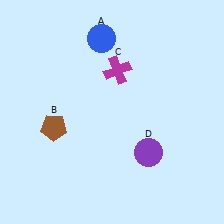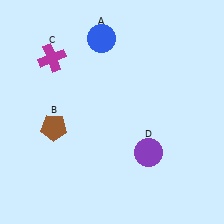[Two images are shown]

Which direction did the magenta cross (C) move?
The magenta cross (C) moved left.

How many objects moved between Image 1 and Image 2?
1 object moved between the two images.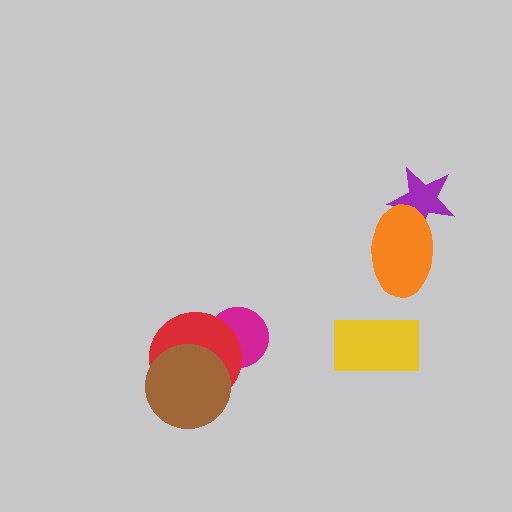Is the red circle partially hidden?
Yes, it is partially covered by another shape.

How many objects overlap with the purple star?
1 object overlaps with the purple star.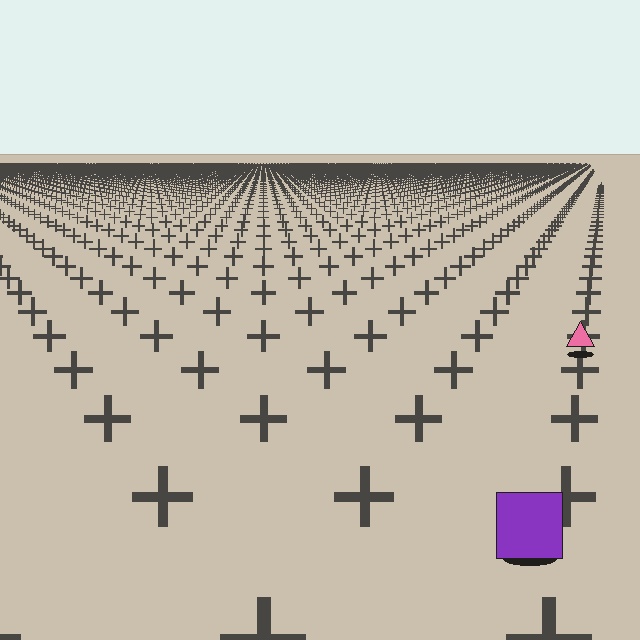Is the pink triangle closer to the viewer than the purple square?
No. The purple square is closer — you can tell from the texture gradient: the ground texture is coarser near it.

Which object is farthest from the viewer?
The pink triangle is farthest from the viewer. It appears smaller and the ground texture around it is denser.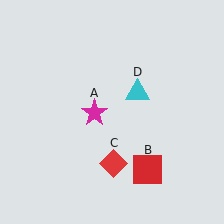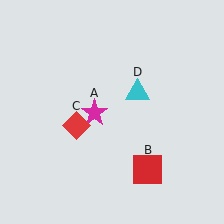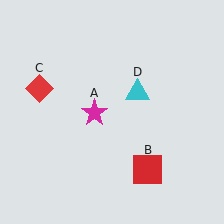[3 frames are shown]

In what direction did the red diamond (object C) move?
The red diamond (object C) moved up and to the left.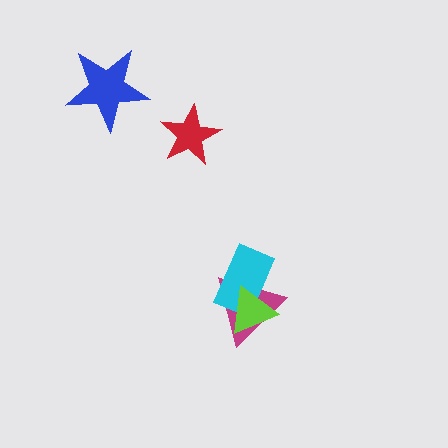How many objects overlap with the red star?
0 objects overlap with the red star.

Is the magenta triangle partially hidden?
Yes, it is partially covered by another shape.